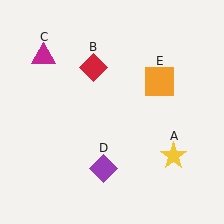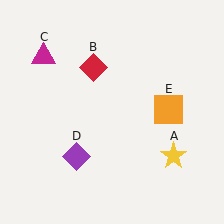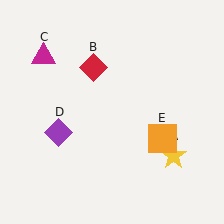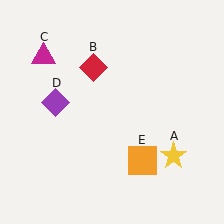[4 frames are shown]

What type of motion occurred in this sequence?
The purple diamond (object D), orange square (object E) rotated clockwise around the center of the scene.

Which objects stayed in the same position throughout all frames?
Yellow star (object A) and red diamond (object B) and magenta triangle (object C) remained stationary.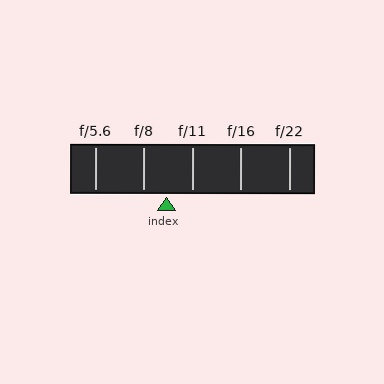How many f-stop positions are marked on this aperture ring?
There are 5 f-stop positions marked.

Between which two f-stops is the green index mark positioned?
The index mark is between f/8 and f/11.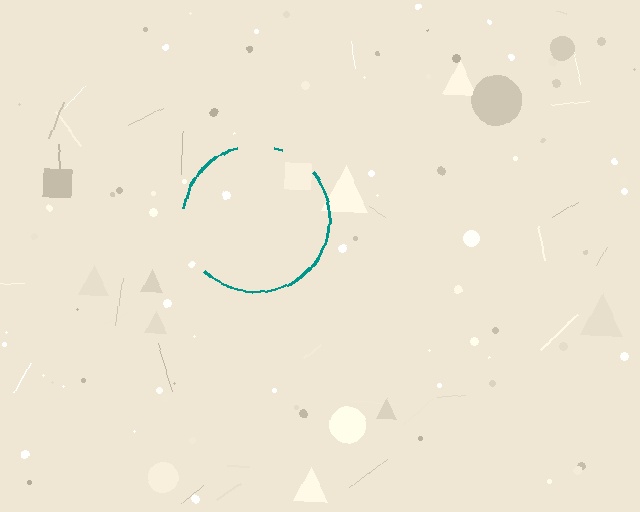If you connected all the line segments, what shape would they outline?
They would outline a circle.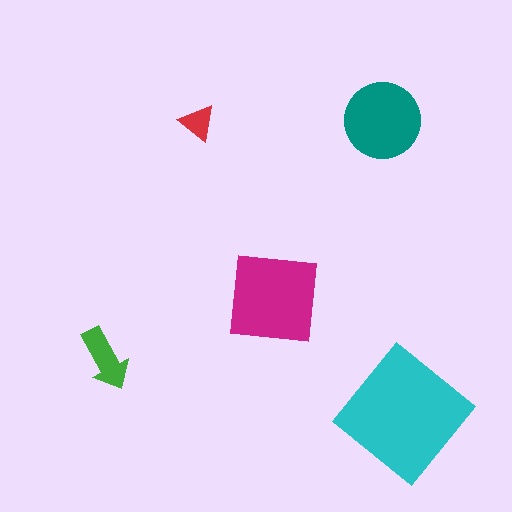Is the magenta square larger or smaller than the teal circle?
Larger.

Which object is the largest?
The cyan diamond.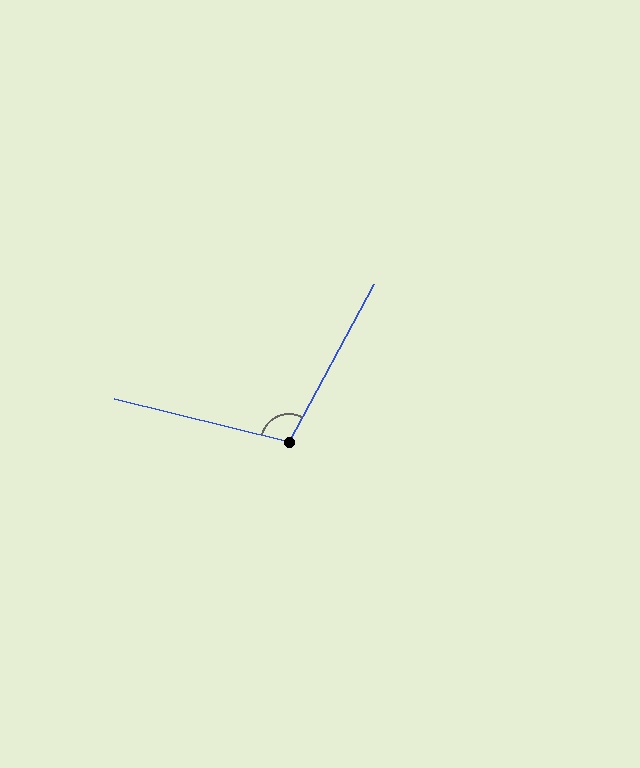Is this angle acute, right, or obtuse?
It is obtuse.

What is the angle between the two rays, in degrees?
Approximately 105 degrees.